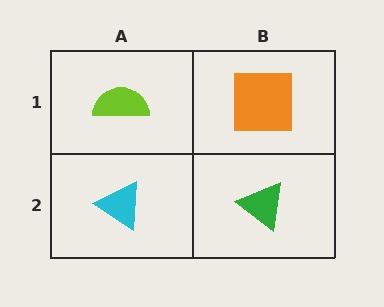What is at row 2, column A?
A cyan triangle.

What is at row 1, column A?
A lime semicircle.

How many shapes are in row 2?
2 shapes.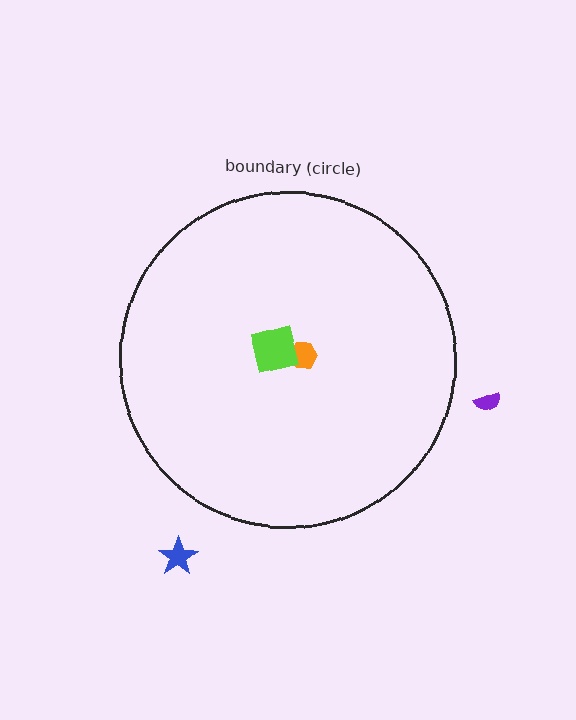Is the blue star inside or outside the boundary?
Outside.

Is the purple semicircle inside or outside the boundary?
Outside.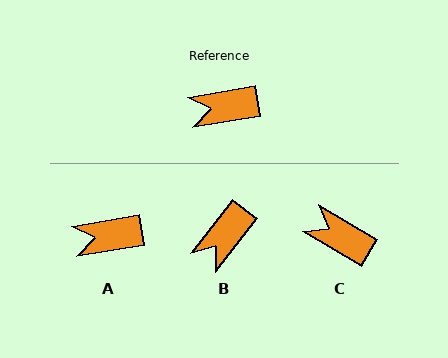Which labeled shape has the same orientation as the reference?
A.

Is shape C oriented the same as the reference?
No, it is off by about 40 degrees.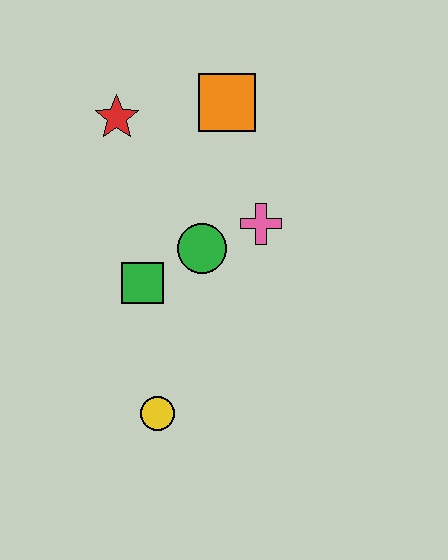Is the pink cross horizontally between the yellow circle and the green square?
No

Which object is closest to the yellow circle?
The green square is closest to the yellow circle.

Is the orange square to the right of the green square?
Yes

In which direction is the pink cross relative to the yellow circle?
The pink cross is above the yellow circle.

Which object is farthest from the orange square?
The yellow circle is farthest from the orange square.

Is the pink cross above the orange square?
No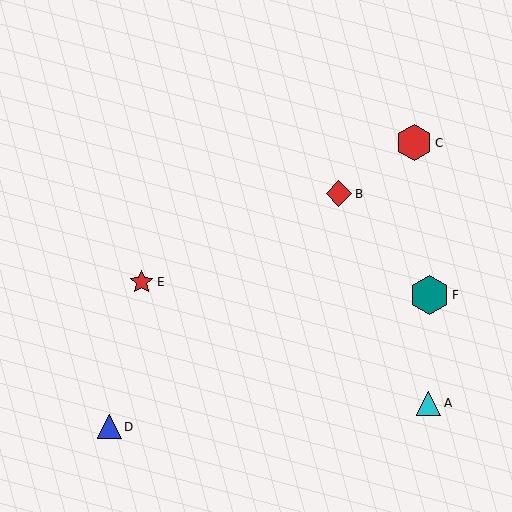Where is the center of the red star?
The center of the red star is at (142, 282).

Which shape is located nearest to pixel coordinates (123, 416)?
The blue triangle (labeled D) at (109, 427) is nearest to that location.